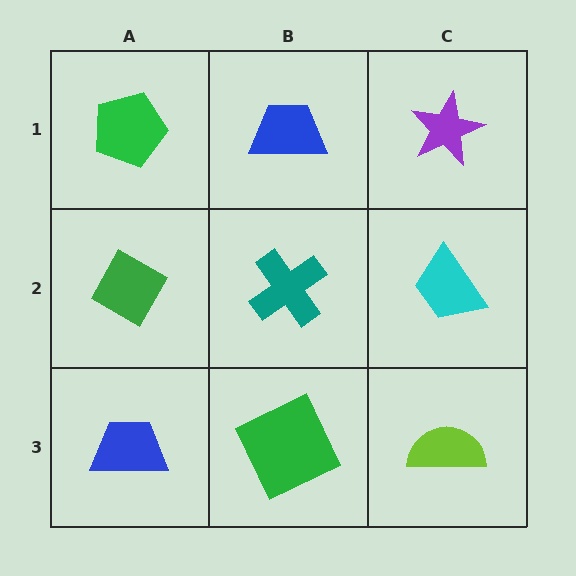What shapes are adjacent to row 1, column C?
A cyan trapezoid (row 2, column C), a blue trapezoid (row 1, column B).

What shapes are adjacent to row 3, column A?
A green diamond (row 2, column A), a green square (row 3, column B).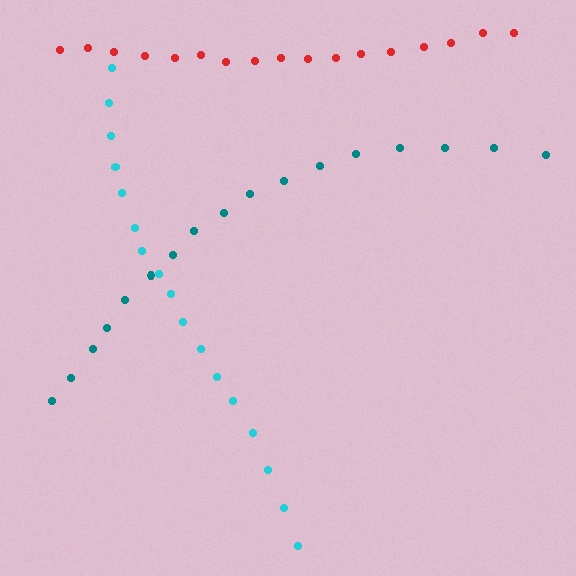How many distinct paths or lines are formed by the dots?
There are 3 distinct paths.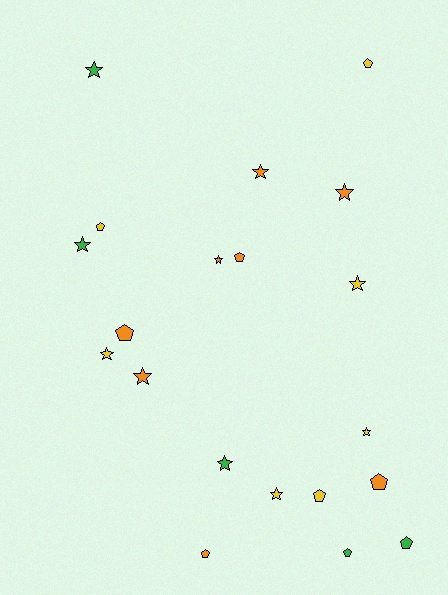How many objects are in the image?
There are 20 objects.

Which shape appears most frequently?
Star, with 11 objects.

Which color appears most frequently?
Orange, with 8 objects.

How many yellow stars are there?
There are 4 yellow stars.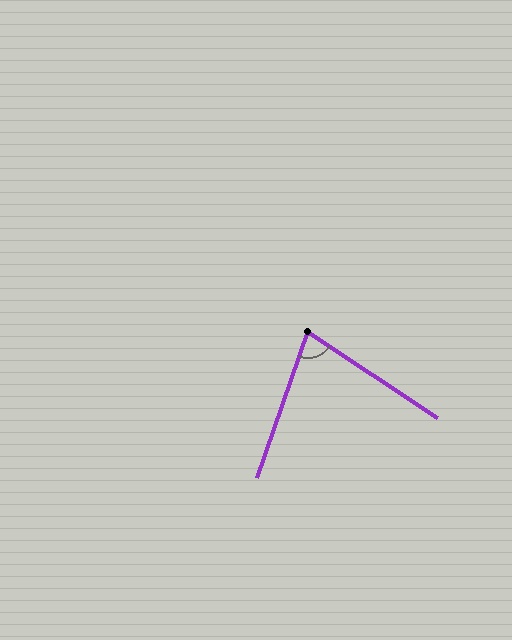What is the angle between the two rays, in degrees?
Approximately 76 degrees.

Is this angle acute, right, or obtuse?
It is acute.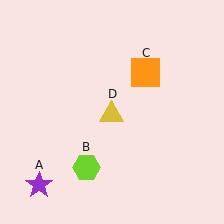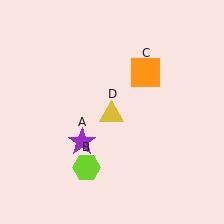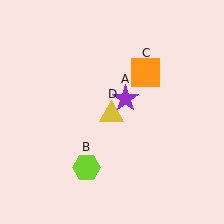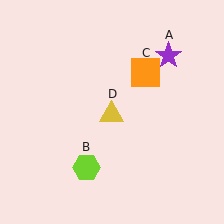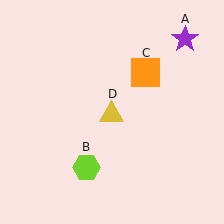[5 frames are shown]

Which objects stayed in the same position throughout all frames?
Lime hexagon (object B) and orange square (object C) and yellow triangle (object D) remained stationary.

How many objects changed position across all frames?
1 object changed position: purple star (object A).